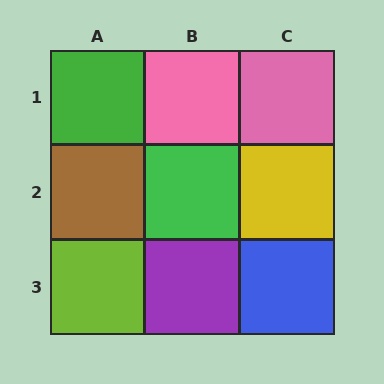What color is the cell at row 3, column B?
Purple.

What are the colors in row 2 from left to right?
Brown, green, yellow.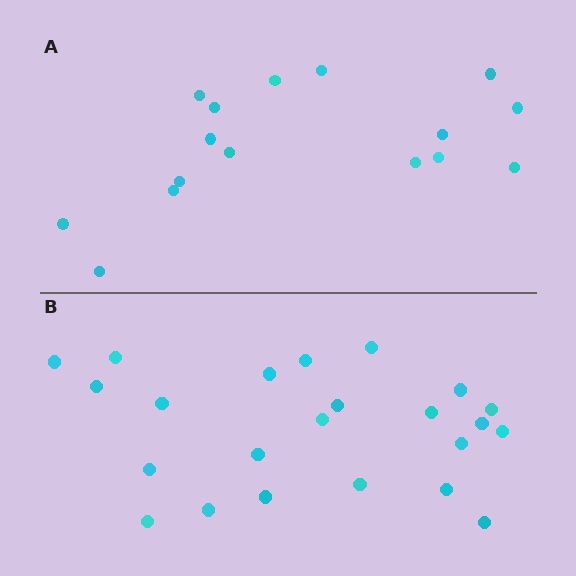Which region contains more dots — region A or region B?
Region B (the bottom region) has more dots.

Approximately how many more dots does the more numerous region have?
Region B has roughly 8 or so more dots than region A.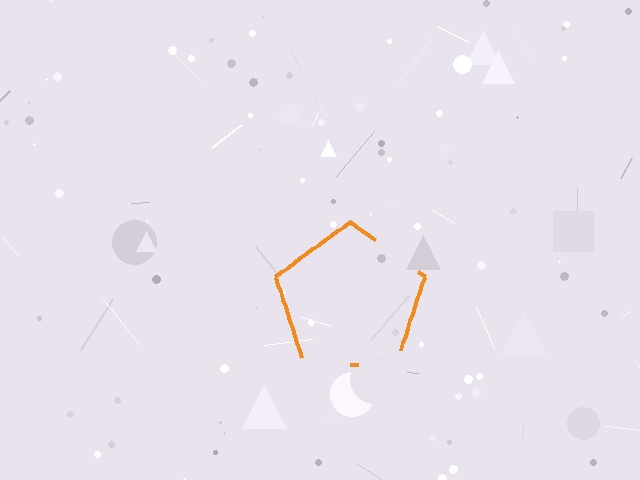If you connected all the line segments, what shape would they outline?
They would outline a pentagon.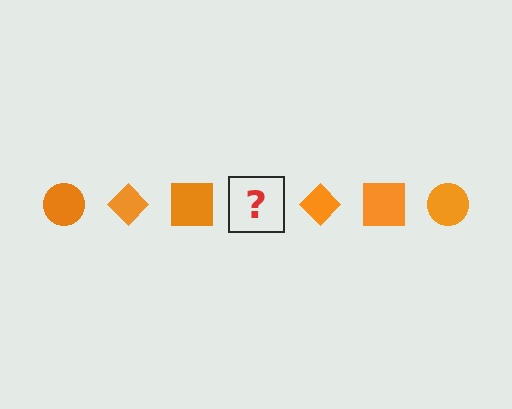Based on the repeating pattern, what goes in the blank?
The blank should be an orange circle.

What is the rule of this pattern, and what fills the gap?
The rule is that the pattern cycles through circle, diamond, square shapes in orange. The gap should be filled with an orange circle.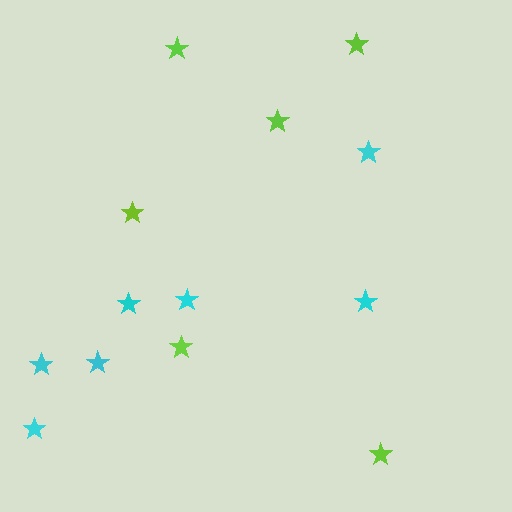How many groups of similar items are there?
There are 2 groups: one group of cyan stars (7) and one group of lime stars (6).